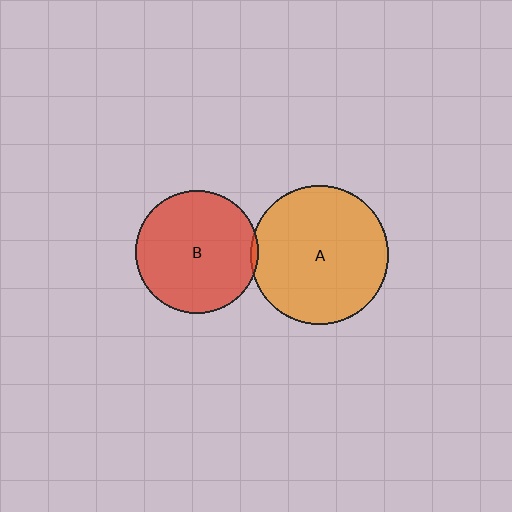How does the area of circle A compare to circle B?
Approximately 1.3 times.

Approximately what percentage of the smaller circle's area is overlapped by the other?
Approximately 5%.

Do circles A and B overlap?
Yes.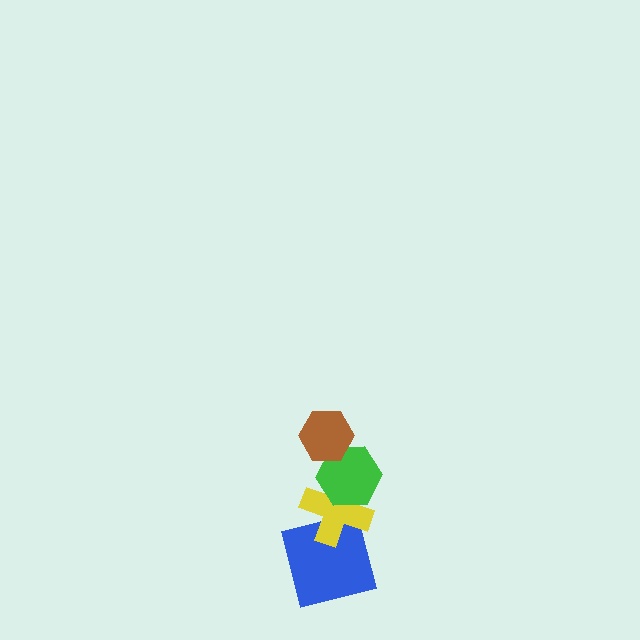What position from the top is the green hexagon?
The green hexagon is 2nd from the top.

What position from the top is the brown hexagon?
The brown hexagon is 1st from the top.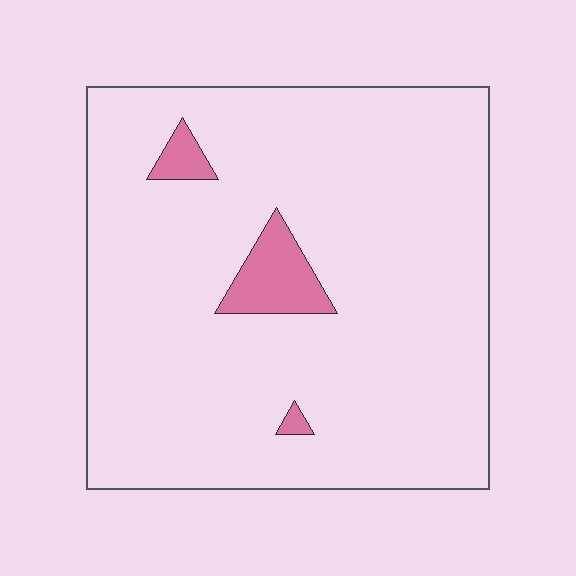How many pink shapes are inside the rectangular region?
3.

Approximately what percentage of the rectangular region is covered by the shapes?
Approximately 5%.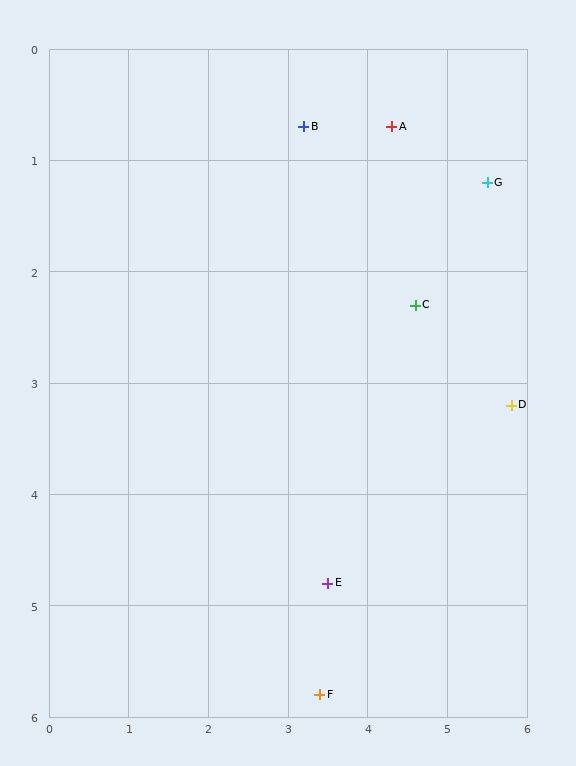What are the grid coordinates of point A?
Point A is at approximately (4.3, 0.7).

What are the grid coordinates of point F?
Point F is at approximately (3.4, 5.8).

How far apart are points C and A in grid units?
Points C and A are about 1.6 grid units apart.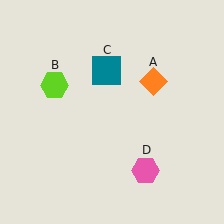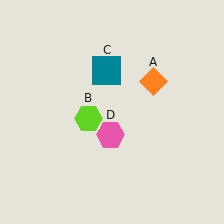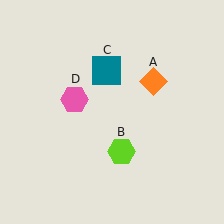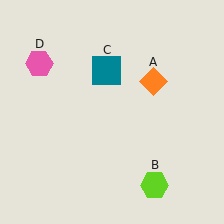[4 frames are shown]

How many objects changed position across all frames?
2 objects changed position: lime hexagon (object B), pink hexagon (object D).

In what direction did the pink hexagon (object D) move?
The pink hexagon (object D) moved up and to the left.